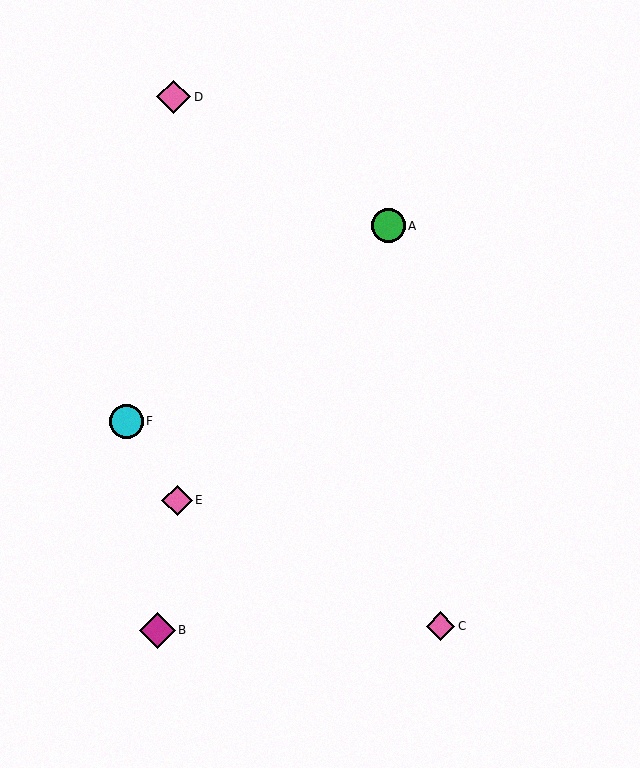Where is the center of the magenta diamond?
The center of the magenta diamond is at (158, 630).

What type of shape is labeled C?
Shape C is a pink diamond.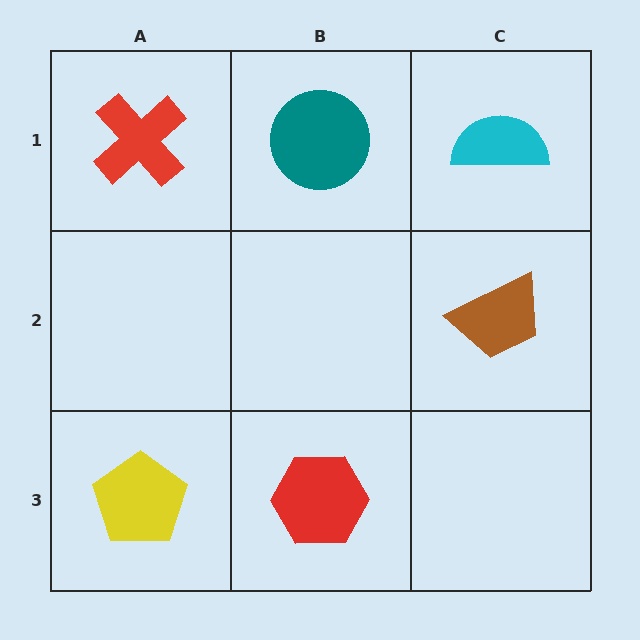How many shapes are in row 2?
1 shape.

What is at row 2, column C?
A brown trapezoid.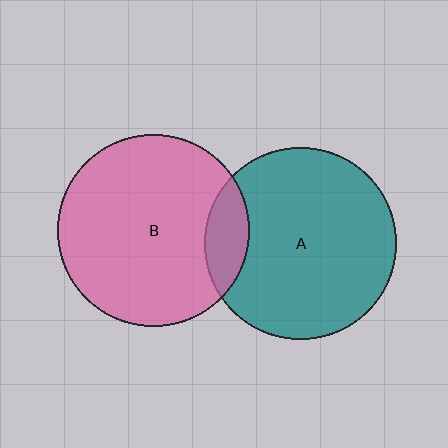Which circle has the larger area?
Circle A (teal).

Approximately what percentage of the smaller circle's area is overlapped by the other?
Approximately 15%.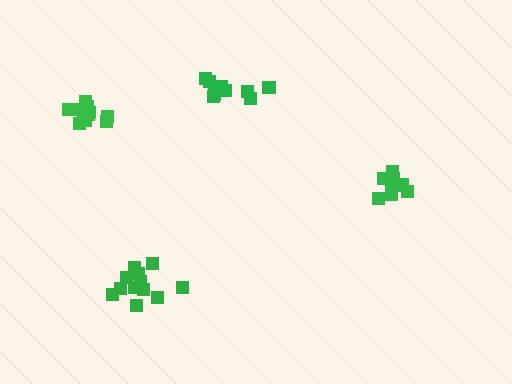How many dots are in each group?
Group 1: 11 dots, Group 2: 12 dots, Group 3: 10 dots, Group 4: 13 dots (46 total).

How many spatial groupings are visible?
There are 4 spatial groupings.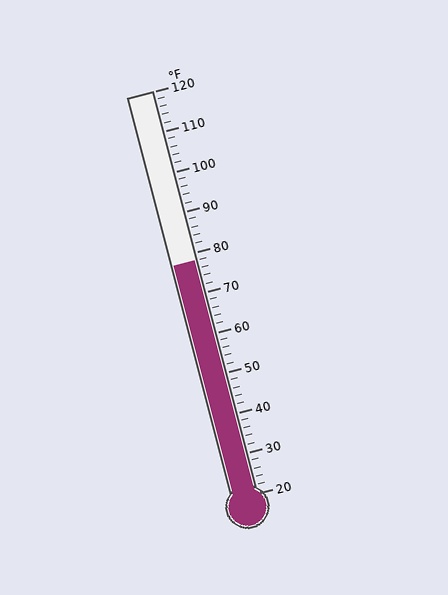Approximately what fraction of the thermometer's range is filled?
The thermometer is filled to approximately 60% of its range.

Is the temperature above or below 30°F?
The temperature is above 30°F.